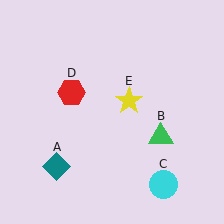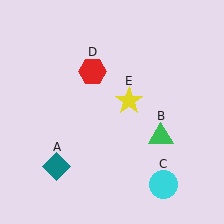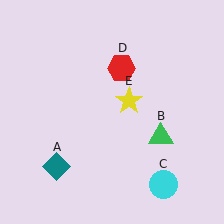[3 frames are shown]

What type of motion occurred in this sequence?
The red hexagon (object D) rotated clockwise around the center of the scene.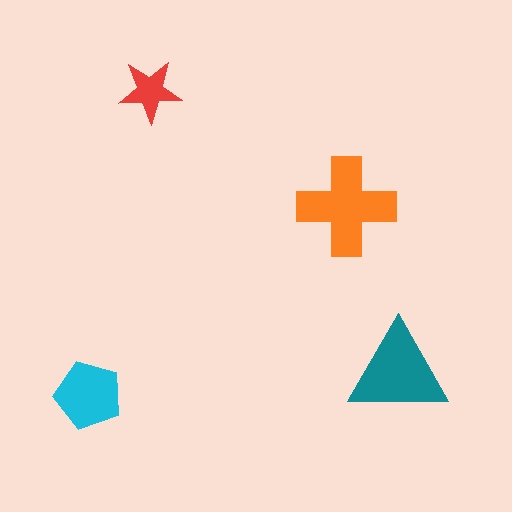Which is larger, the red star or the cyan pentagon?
The cyan pentagon.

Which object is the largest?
The orange cross.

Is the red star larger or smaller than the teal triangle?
Smaller.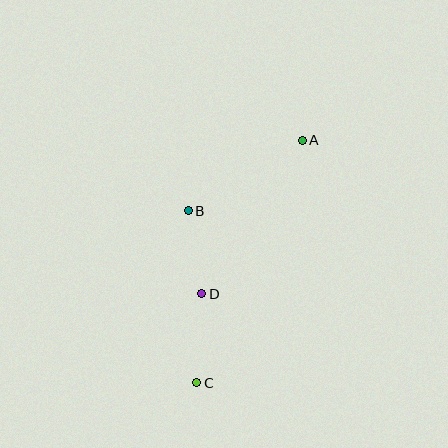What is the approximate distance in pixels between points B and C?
The distance between B and C is approximately 173 pixels.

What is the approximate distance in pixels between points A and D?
The distance between A and D is approximately 184 pixels.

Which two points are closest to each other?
Points B and D are closest to each other.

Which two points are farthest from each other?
Points A and C are farthest from each other.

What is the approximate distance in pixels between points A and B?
The distance between A and B is approximately 134 pixels.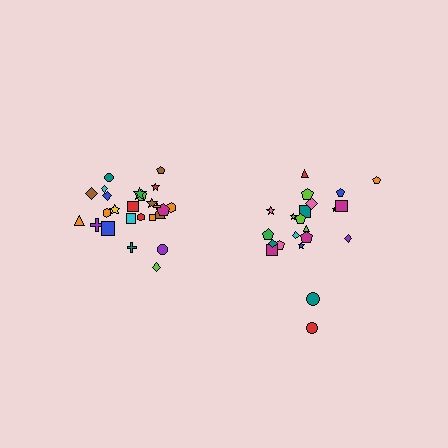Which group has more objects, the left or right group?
The left group.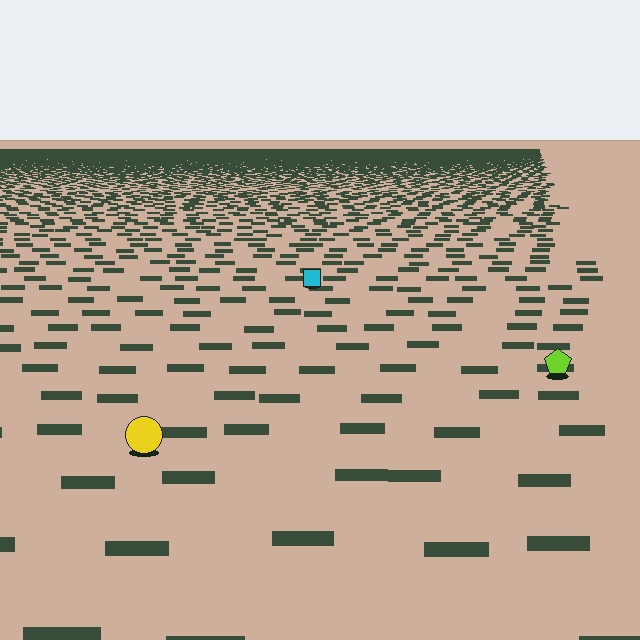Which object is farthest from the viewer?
The cyan square is farthest from the viewer. It appears smaller and the ground texture around it is denser.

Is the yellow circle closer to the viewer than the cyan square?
Yes. The yellow circle is closer — you can tell from the texture gradient: the ground texture is coarser near it.